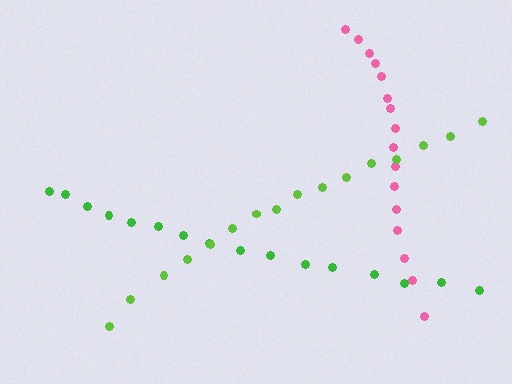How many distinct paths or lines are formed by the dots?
There are 3 distinct paths.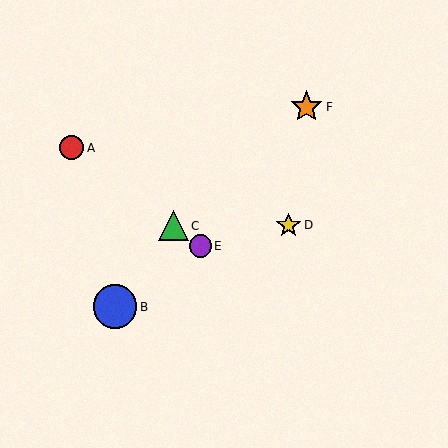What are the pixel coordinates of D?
Object D is at (288, 225).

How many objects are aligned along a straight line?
3 objects (A, C, E) are aligned along a straight line.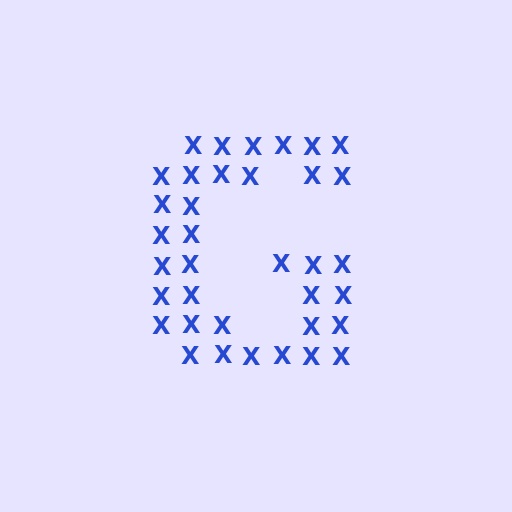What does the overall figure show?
The overall figure shows the letter G.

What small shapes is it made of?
It is made of small letter X's.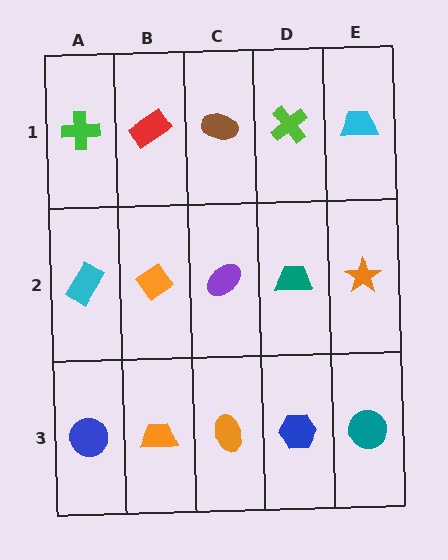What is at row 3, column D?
A blue hexagon.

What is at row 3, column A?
A blue circle.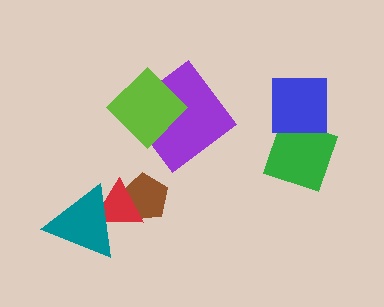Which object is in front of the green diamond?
The blue square is in front of the green diamond.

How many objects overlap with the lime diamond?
1 object overlaps with the lime diamond.